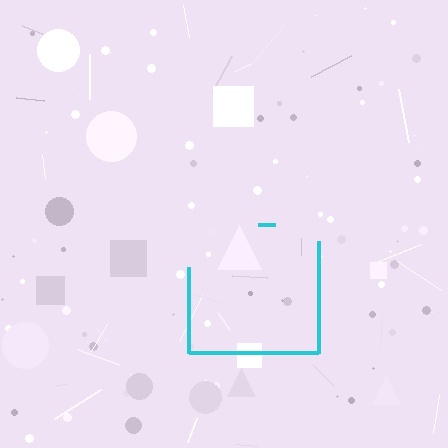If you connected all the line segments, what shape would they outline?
They would outline a square.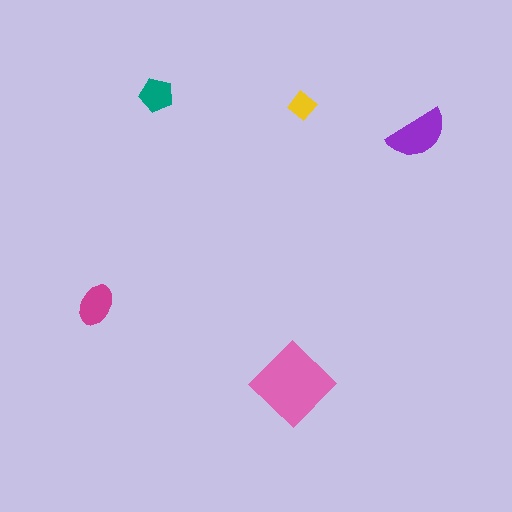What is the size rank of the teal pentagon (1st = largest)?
4th.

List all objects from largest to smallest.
The pink diamond, the purple semicircle, the magenta ellipse, the teal pentagon, the yellow diamond.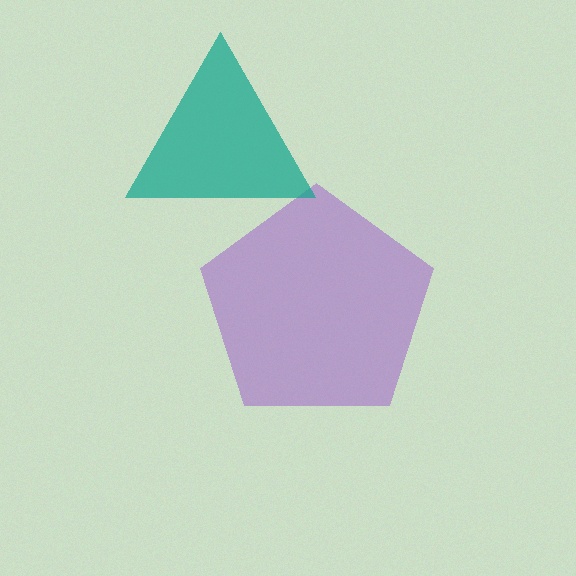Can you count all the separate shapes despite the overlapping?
Yes, there are 2 separate shapes.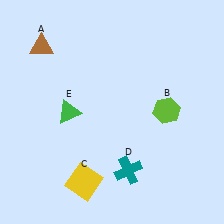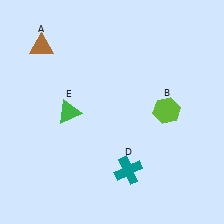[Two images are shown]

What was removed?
The yellow square (C) was removed in Image 2.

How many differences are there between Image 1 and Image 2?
There is 1 difference between the two images.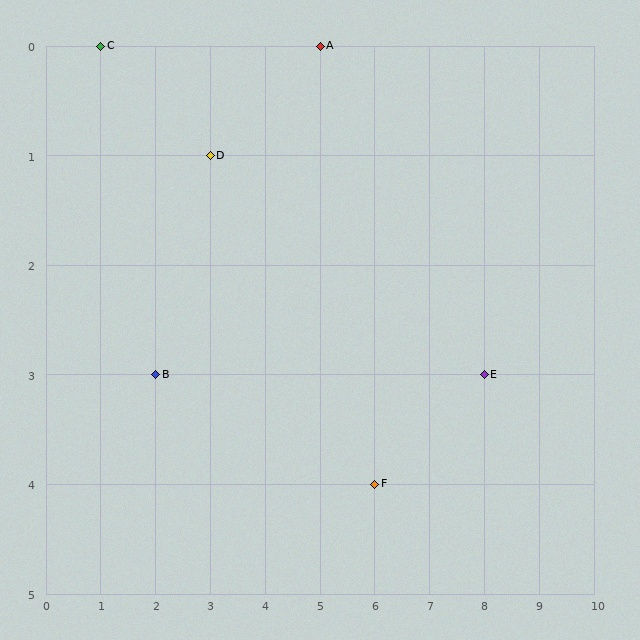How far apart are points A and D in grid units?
Points A and D are 2 columns and 1 row apart (about 2.2 grid units diagonally).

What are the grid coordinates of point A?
Point A is at grid coordinates (5, 0).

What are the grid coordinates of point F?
Point F is at grid coordinates (6, 4).